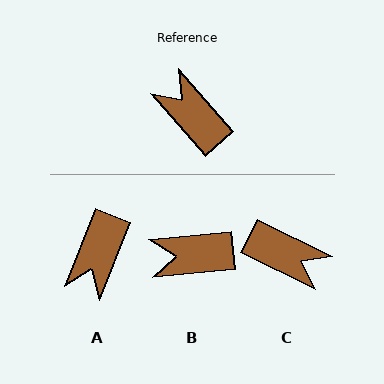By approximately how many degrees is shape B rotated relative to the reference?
Approximately 55 degrees counter-clockwise.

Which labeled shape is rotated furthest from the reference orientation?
C, about 157 degrees away.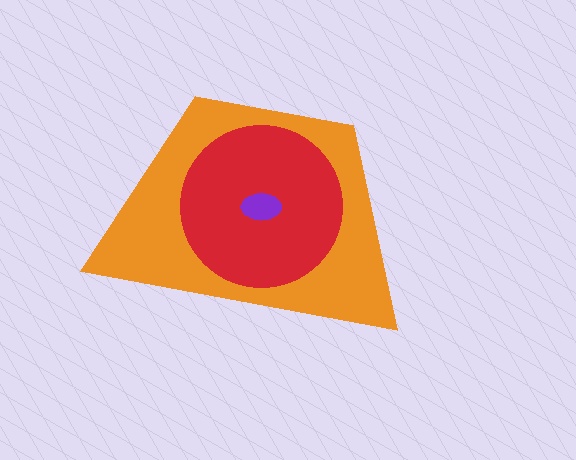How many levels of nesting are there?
3.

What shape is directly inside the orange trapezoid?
The red circle.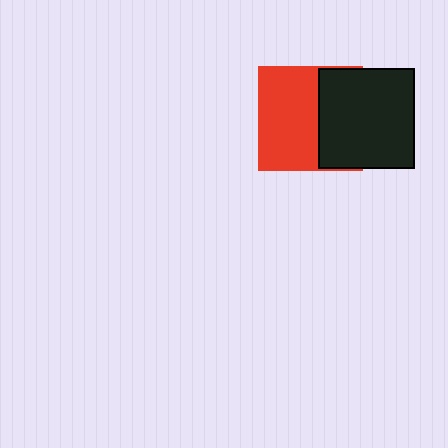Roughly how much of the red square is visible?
About half of it is visible (roughly 58%).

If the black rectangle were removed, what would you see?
You would see the complete red square.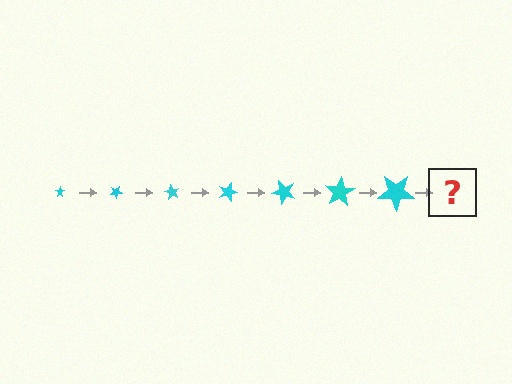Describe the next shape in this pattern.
It should be a star, larger than the previous one and rotated 210 degrees from the start.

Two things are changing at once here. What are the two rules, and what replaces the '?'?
The two rules are that the star grows larger each step and it rotates 30 degrees each step. The '?' should be a star, larger than the previous one and rotated 210 degrees from the start.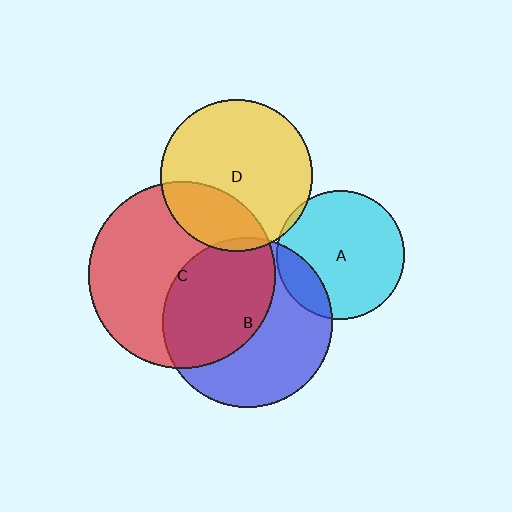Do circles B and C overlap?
Yes.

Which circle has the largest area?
Circle C (red).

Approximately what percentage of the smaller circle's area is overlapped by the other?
Approximately 50%.